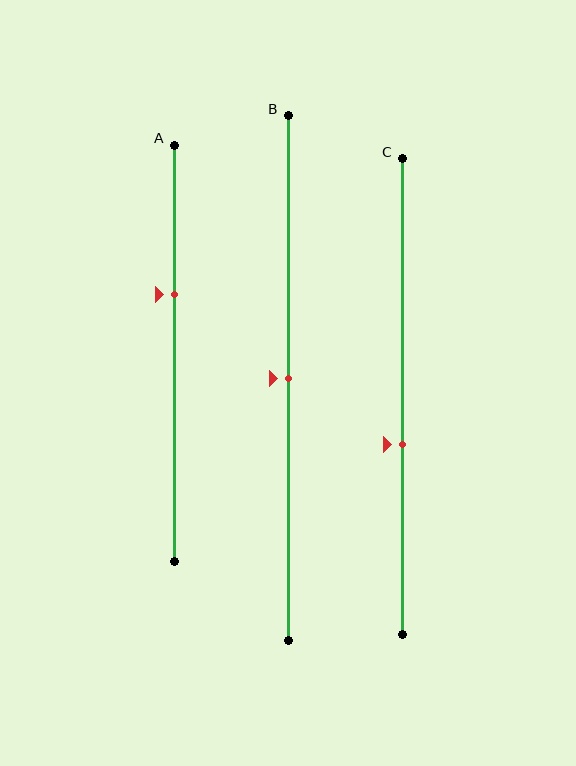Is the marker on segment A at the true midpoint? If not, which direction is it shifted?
No, the marker on segment A is shifted upward by about 14% of the segment length.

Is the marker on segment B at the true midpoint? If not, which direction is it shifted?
Yes, the marker on segment B is at the true midpoint.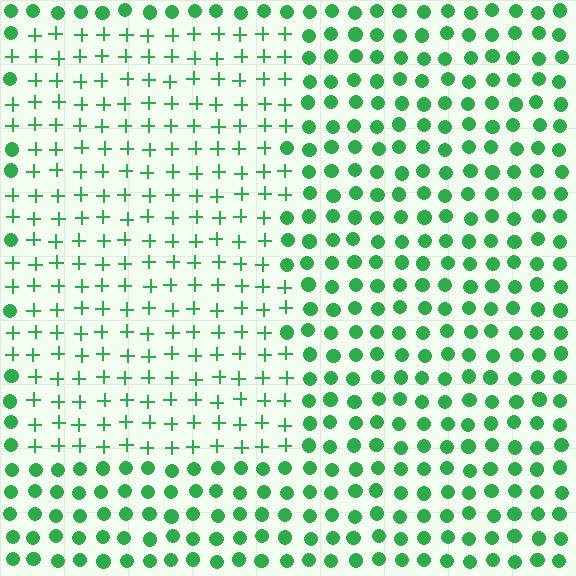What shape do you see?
I see a rectangle.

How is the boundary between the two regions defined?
The boundary is defined by a change in element shape: plus signs inside vs. circles outside. All elements share the same color and spacing.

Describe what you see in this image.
The image is filled with small green elements arranged in a uniform grid. A rectangle-shaped region contains plus signs, while the surrounding area contains circles. The boundary is defined purely by the change in element shape.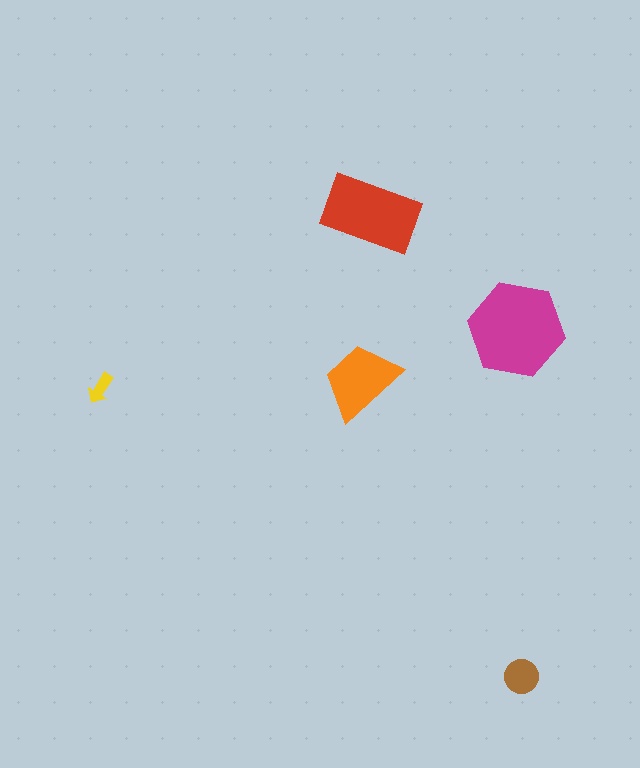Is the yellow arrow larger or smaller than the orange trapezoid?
Smaller.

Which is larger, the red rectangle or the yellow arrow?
The red rectangle.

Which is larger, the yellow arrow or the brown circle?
The brown circle.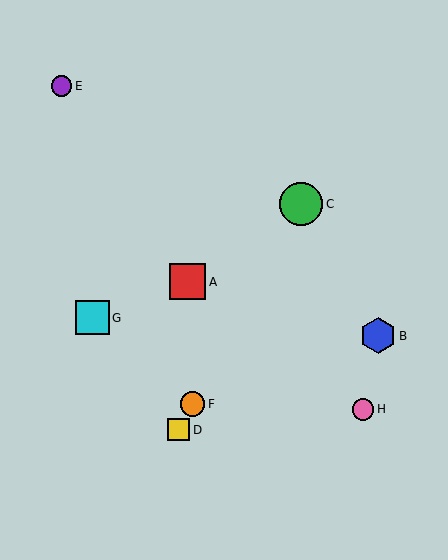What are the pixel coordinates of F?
Object F is at (192, 404).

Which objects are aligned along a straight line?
Objects C, D, F are aligned along a straight line.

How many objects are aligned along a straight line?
3 objects (C, D, F) are aligned along a straight line.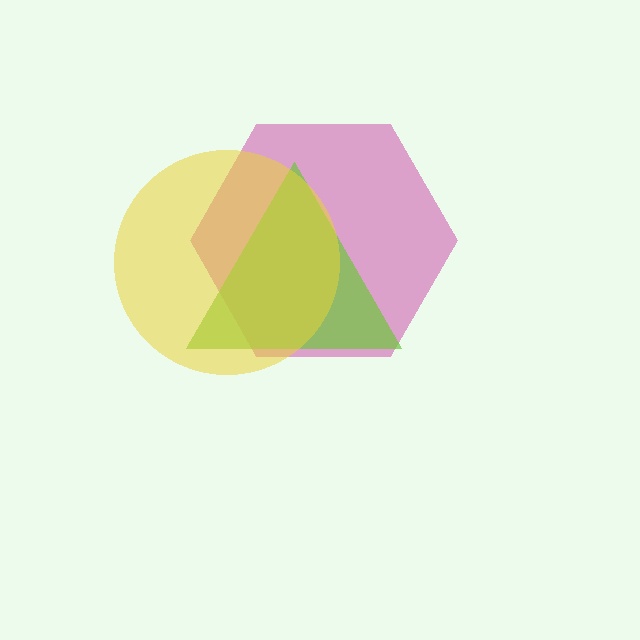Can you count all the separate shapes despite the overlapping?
Yes, there are 3 separate shapes.